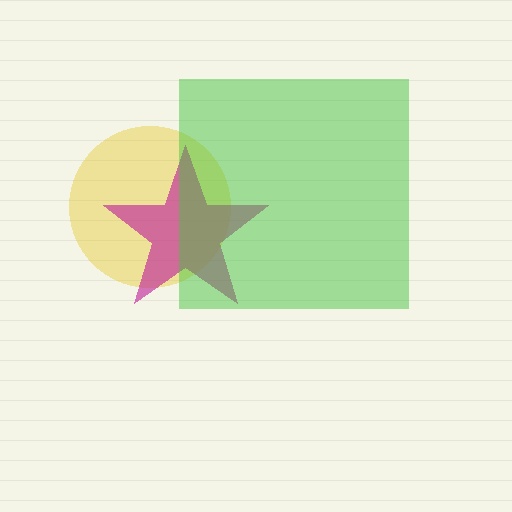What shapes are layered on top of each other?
The layered shapes are: a yellow circle, a magenta star, a green square.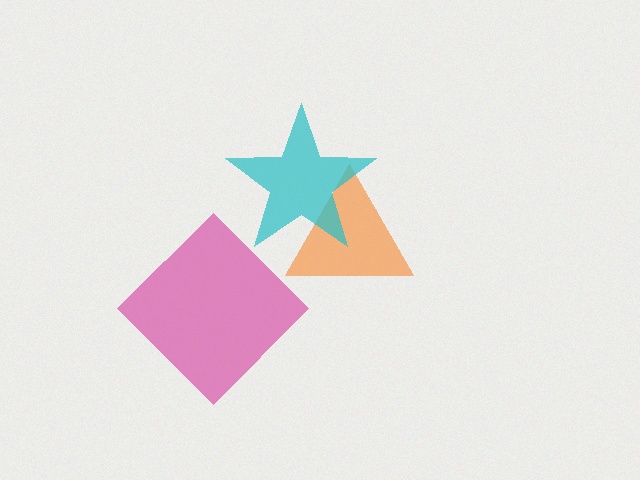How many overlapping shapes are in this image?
There are 3 overlapping shapes in the image.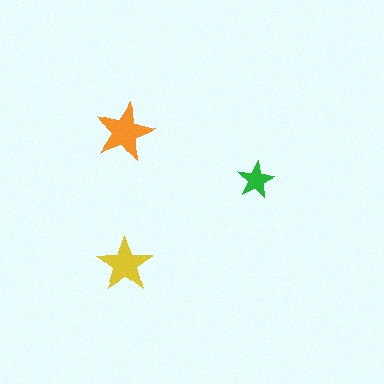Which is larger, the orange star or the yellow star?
The orange one.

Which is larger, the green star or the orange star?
The orange one.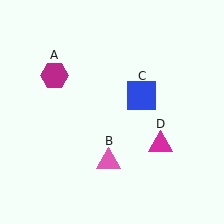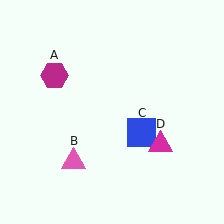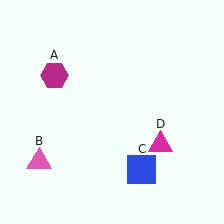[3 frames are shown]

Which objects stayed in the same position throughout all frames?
Magenta hexagon (object A) and magenta triangle (object D) remained stationary.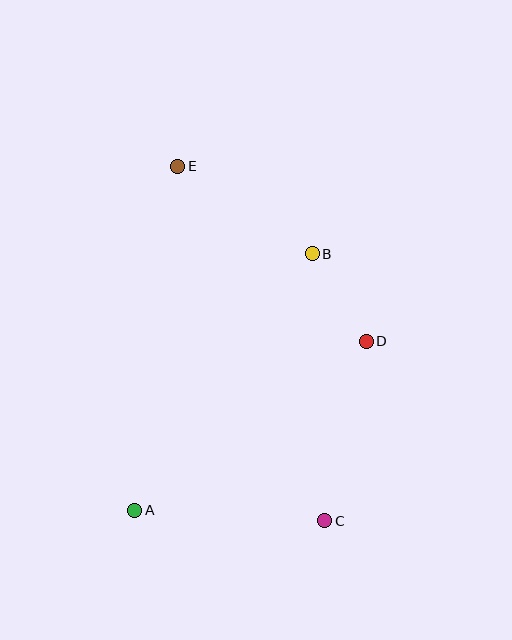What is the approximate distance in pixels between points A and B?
The distance between A and B is approximately 312 pixels.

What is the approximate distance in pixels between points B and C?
The distance between B and C is approximately 267 pixels.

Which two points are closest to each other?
Points B and D are closest to each other.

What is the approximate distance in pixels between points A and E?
The distance between A and E is approximately 346 pixels.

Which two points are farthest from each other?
Points C and E are farthest from each other.